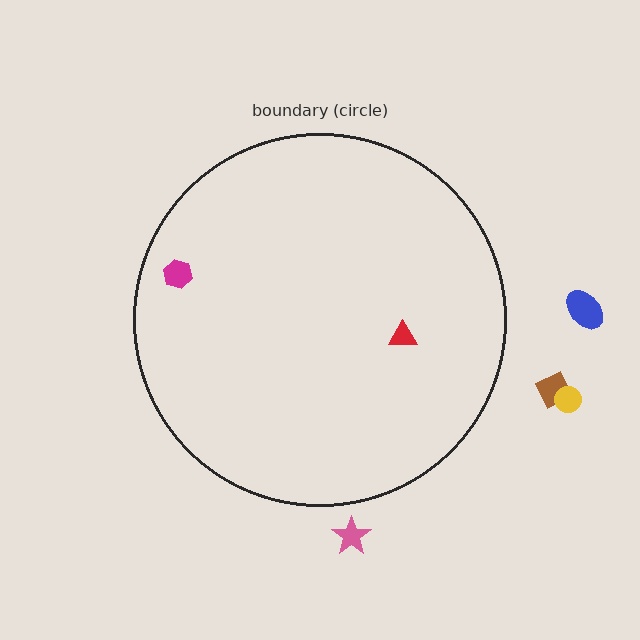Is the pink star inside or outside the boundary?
Outside.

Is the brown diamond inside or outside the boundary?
Outside.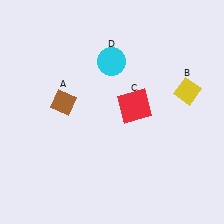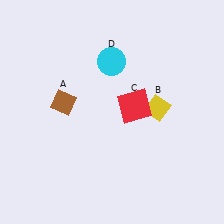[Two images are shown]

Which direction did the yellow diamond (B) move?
The yellow diamond (B) moved left.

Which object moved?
The yellow diamond (B) moved left.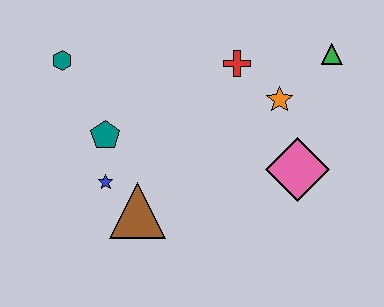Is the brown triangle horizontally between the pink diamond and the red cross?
No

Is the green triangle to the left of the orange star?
No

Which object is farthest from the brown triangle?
The green triangle is farthest from the brown triangle.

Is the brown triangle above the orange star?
No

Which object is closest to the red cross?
The orange star is closest to the red cross.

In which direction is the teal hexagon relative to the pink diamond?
The teal hexagon is to the left of the pink diamond.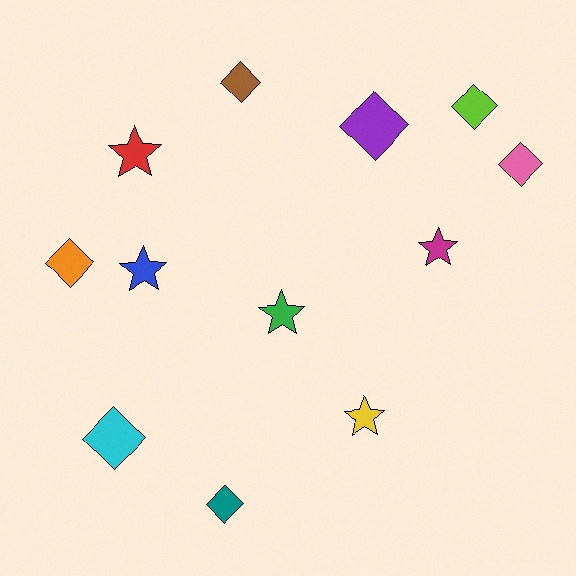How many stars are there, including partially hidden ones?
There are 5 stars.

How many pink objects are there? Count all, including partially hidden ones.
There is 1 pink object.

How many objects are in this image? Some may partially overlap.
There are 12 objects.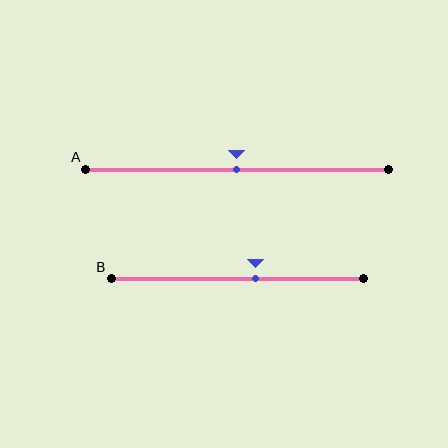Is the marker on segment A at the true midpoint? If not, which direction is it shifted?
Yes, the marker on segment A is at the true midpoint.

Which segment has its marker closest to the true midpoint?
Segment A has its marker closest to the true midpoint.